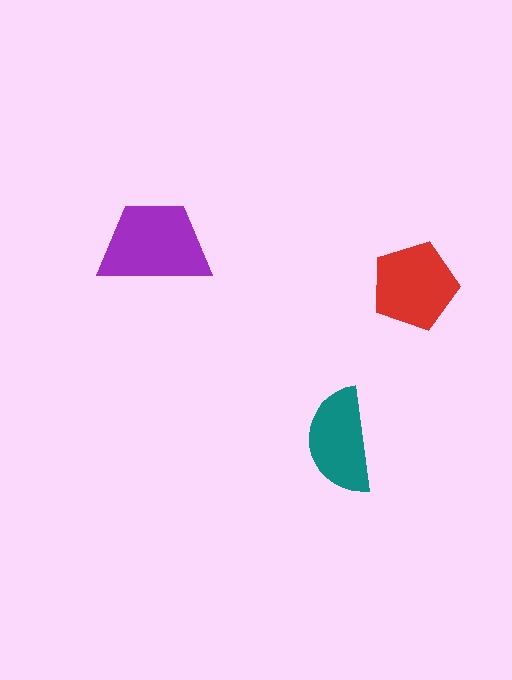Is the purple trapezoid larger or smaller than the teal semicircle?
Larger.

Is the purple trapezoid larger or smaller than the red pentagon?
Larger.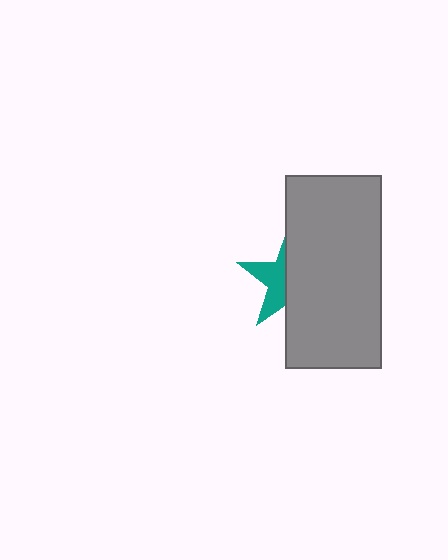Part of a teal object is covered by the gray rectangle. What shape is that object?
It is a star.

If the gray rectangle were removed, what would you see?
You would see the complete teal star.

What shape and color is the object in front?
The object in front is a gray rectangle.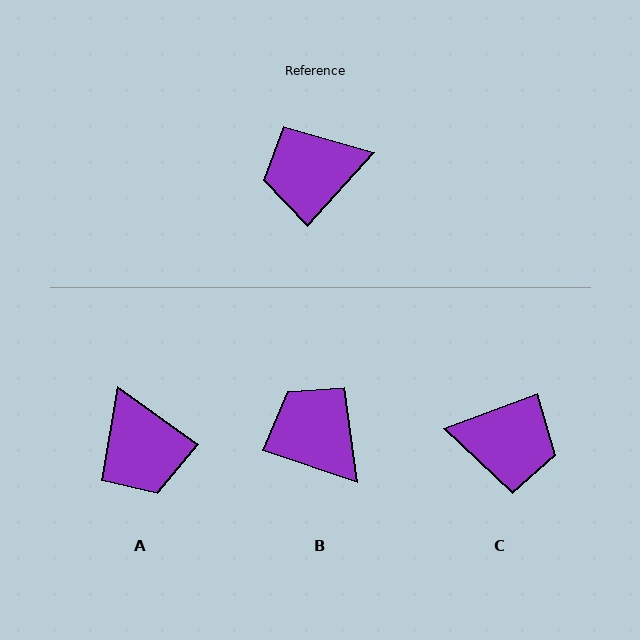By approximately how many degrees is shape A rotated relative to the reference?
Approximately 96 degrees counter-clockwise.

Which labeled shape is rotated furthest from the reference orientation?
C, about 152 degrees away.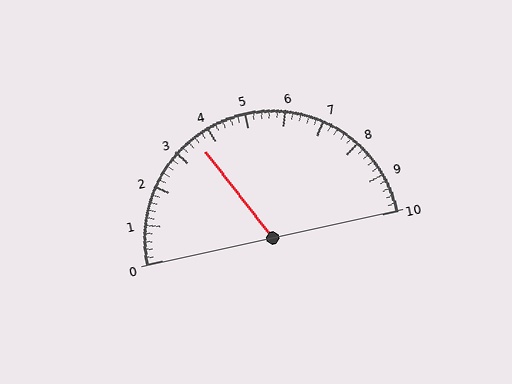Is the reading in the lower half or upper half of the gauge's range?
The reading is in the lower half of the range (0 to 10).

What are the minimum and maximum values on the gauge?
The gauge ranges from 0 to 10.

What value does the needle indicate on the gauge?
The needle indicates approximately 3.6.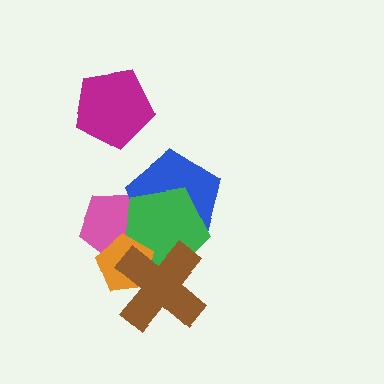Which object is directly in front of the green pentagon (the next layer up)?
The orange pentagon is directly in front of the green pentagon.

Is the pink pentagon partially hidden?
Yes, it is partially covered by another shape.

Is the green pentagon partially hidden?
Yes, it is partially covered by another shape.